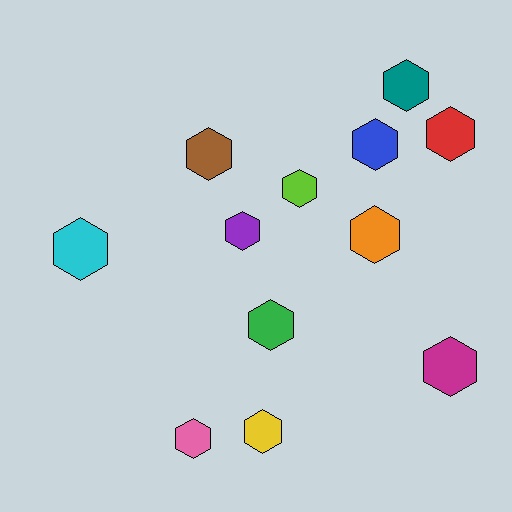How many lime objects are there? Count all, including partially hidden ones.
There is 1 lime object.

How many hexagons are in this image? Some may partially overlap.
There are 12 hexagons.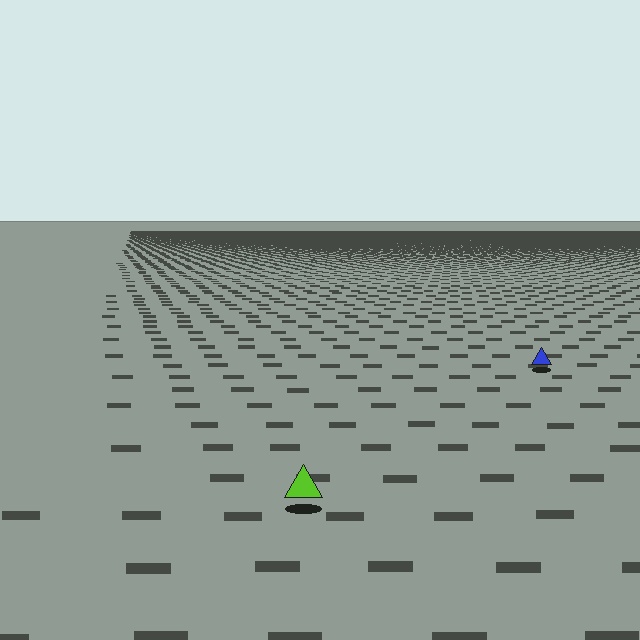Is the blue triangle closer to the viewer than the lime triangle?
No. The lime triangle is closer — you can tell from the texture gradient: the ground texture is coarser near it.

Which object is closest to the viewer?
The lime triangle is closest. The texture marks near it are larger and more spread out.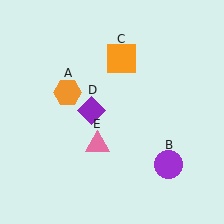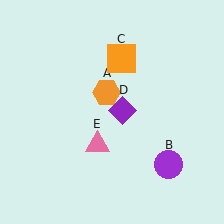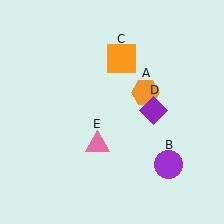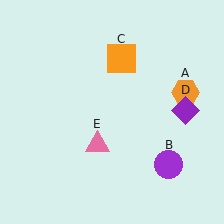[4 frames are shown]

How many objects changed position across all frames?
2 objects changed position: orange hexagon (object A), purple diamond (object D).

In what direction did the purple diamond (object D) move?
The purple diamond (object D) moved right.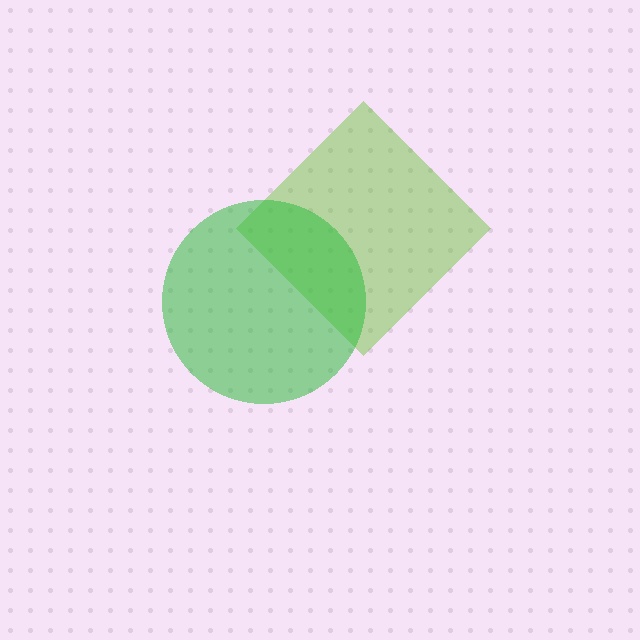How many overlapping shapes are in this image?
There are 2 overlapping shapes in the image.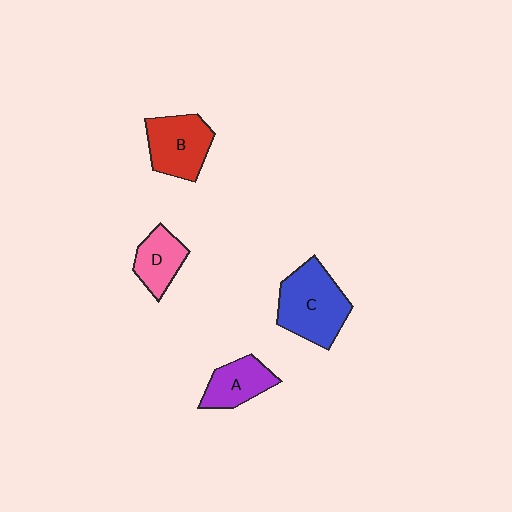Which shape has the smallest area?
Shape D (pink).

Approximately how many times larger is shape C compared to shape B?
Approximately 1.3 times.